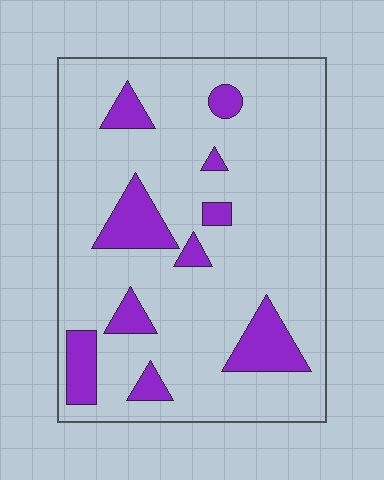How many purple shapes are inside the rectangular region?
10.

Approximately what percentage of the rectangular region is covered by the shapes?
Approximately 15%.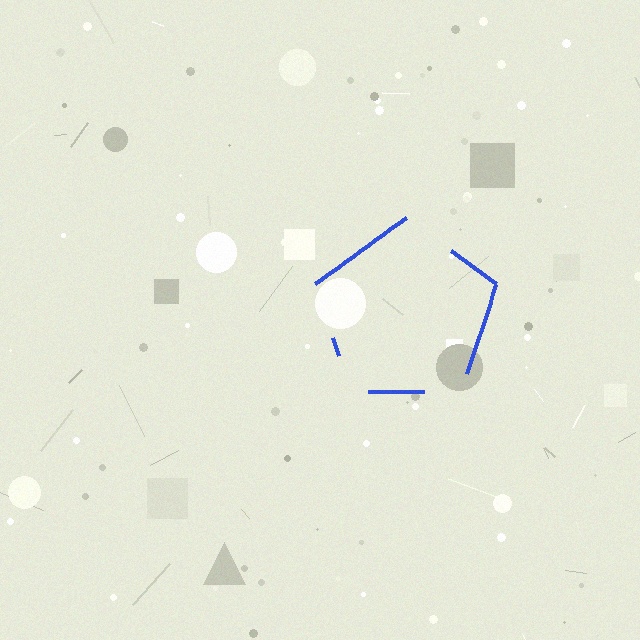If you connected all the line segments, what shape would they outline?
They would outline a pentagon.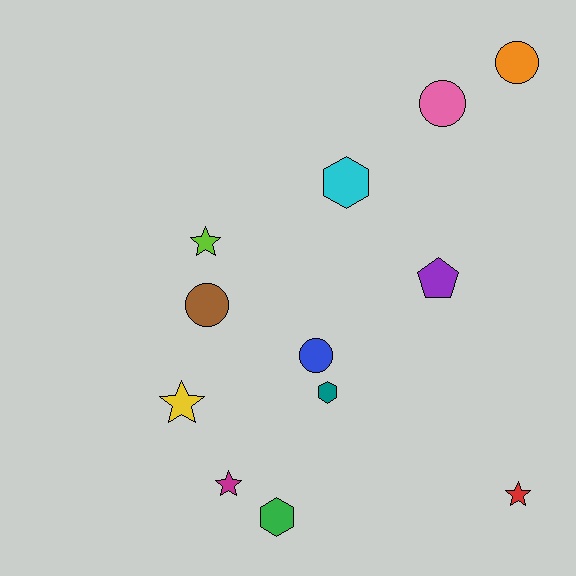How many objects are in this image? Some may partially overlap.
There are 12 objects.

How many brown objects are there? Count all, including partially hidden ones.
There is 1 brown object.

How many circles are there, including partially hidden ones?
There are 4 circles.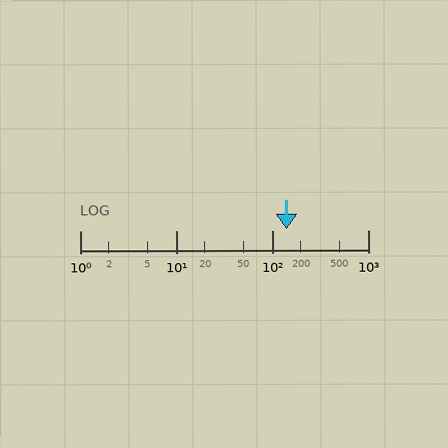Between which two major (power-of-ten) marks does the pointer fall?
The pointer is between 100 and 1000.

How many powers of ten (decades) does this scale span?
The scale spans 3 decades, from 1 to 1000.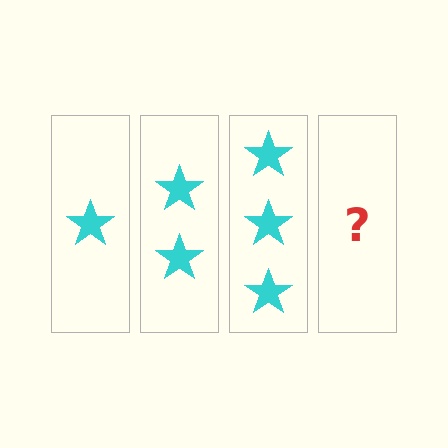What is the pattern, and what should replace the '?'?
The pattern is that each step adds one more star. The '?' should be 4 stars.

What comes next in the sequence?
The next element should be 4 stars.